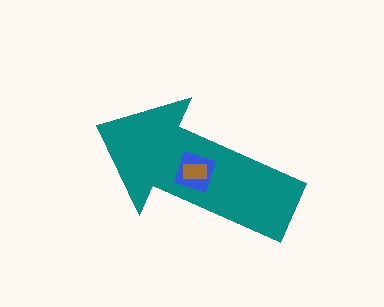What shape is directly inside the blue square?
The brown rectangle.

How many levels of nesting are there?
3.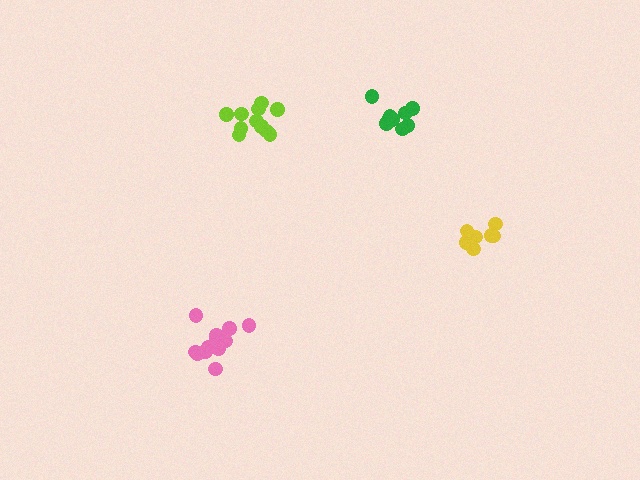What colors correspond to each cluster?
The clusters are colored: lime, green, pink, yellow.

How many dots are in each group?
Group 1: 11 dots, Group 2: 9 dots, Group 3: 13 dots, Group 4: 7 dots (40 total).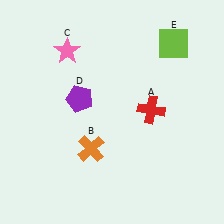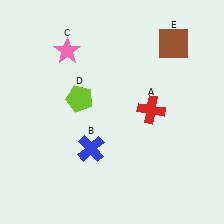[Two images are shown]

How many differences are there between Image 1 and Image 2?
There are 3 differences between the two images.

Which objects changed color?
B changed from orange to blue. D changed from purple to lime. E changed from lime to brown.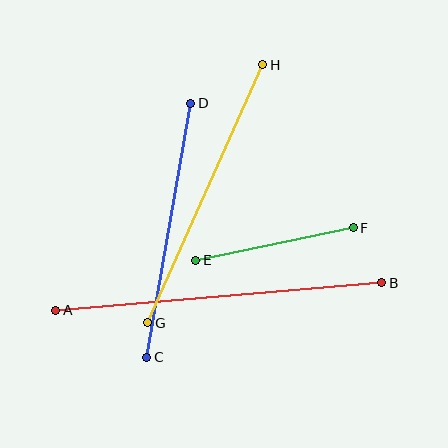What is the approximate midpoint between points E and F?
The midpoint is at approximately (275, 244) pixels.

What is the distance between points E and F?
The distance is approximately 161 pixels.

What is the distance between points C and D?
The distance is approximately 258 pixels.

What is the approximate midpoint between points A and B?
The midpoint is at approximately (219, 297) pixels.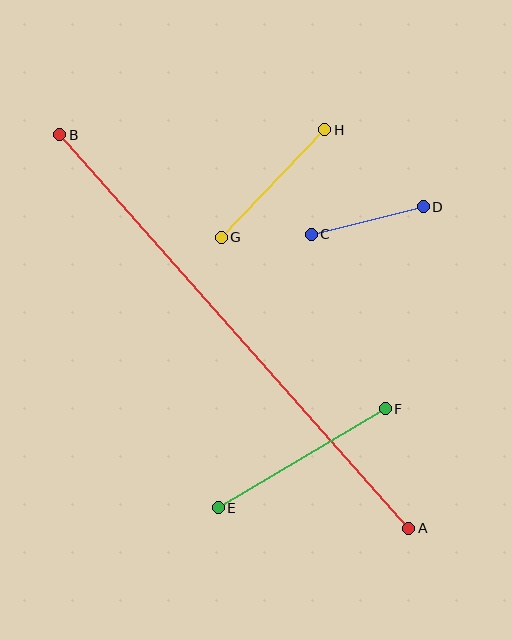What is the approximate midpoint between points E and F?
The midpoint is at approximately (302, 458) pixels.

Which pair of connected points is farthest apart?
Points A and B are farthest apart.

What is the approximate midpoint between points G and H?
The midpoint is at approximately (273, 184) pixels.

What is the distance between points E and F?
The distance is approximately 194 pixels.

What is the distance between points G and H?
The distance is approximately 149 pixels.